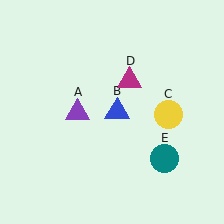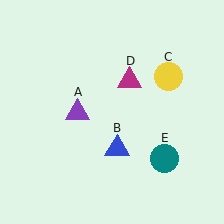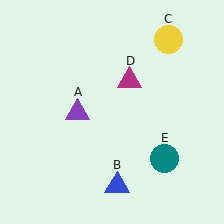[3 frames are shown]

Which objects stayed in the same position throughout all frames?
Purple triangle (object A) and magenta triangle (object D) and teal circle (object E) remained stationary.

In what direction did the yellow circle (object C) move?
The yellow circle (object C) moved up.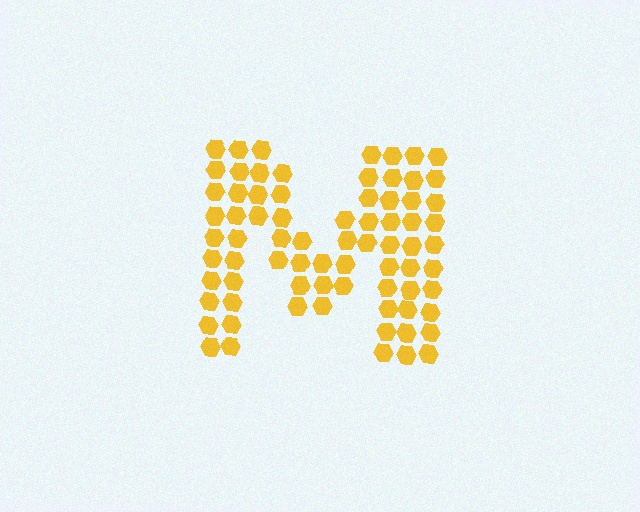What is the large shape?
The large shape is the letter M.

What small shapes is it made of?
It is made of small hexagons.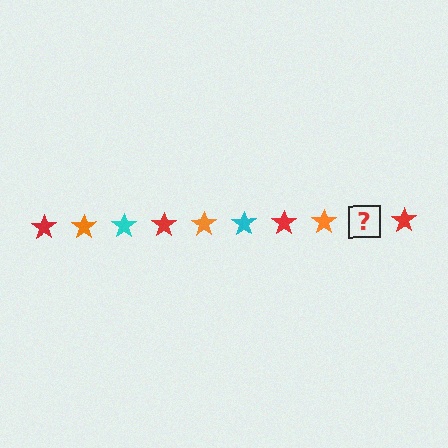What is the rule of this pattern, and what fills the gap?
The rule is that the pattern cycles through red, orange, cyan stars. The gap should be filled with a cyan star.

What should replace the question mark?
The question mark should be replaced with a cyan star.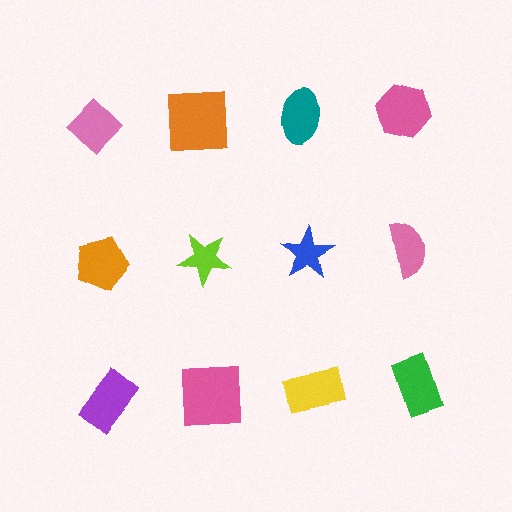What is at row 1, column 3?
A teal ellipse.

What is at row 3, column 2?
A pink square.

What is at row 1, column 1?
A pink diamond.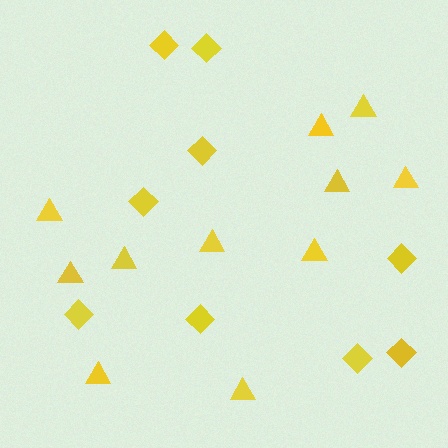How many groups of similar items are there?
There are 2 groups: one group of diamonds (9) and one group of triangles (11).